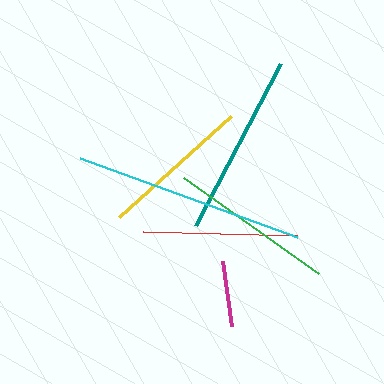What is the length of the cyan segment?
The cyan segment is approximately 231 pixels long.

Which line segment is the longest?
The cyan line is the longest at approximately 231 pixels.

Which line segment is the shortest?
The magenta line is the shortest at approximately 65 pixels.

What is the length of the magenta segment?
The magenta segment is approximately 65 pixels long.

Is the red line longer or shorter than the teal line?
The teal line is longer than the red line.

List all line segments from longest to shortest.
From longest to shortest: cyan, teal, green, red, yellow, magenta.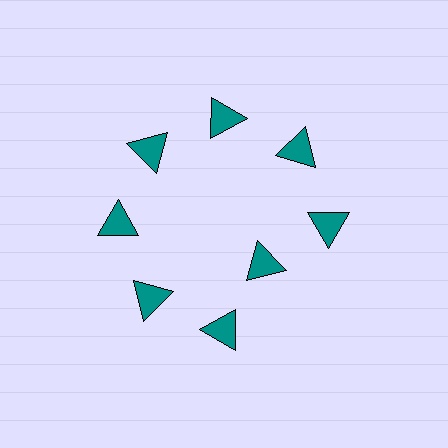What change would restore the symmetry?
The symmetry would be restored by moving it outward, back onto the ring so that all 8 triangles sit at equal angles and equal distance from the center.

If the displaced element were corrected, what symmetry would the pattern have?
It would have 8-fold rotational symmetry — the pattern would map onto itself every 45 degrees.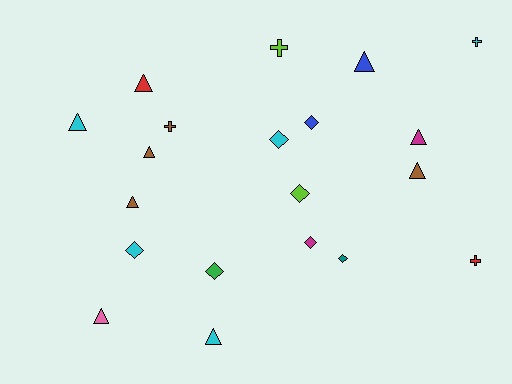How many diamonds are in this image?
There are 7 diamonds.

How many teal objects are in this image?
There is 1 teal object.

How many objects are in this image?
There are 20 objects.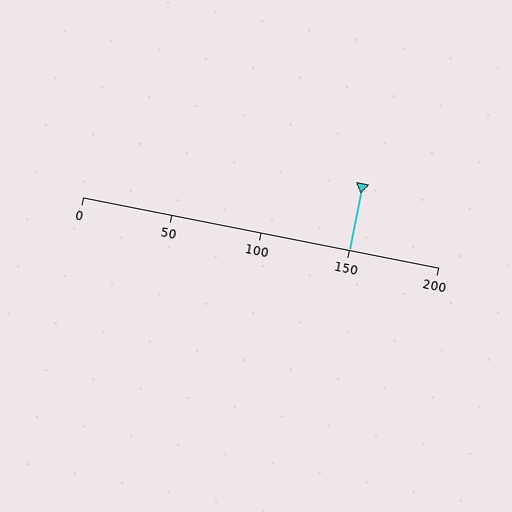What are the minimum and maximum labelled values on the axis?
The axis runs from 0 to 200.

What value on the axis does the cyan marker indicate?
The marker indicates approximately 150.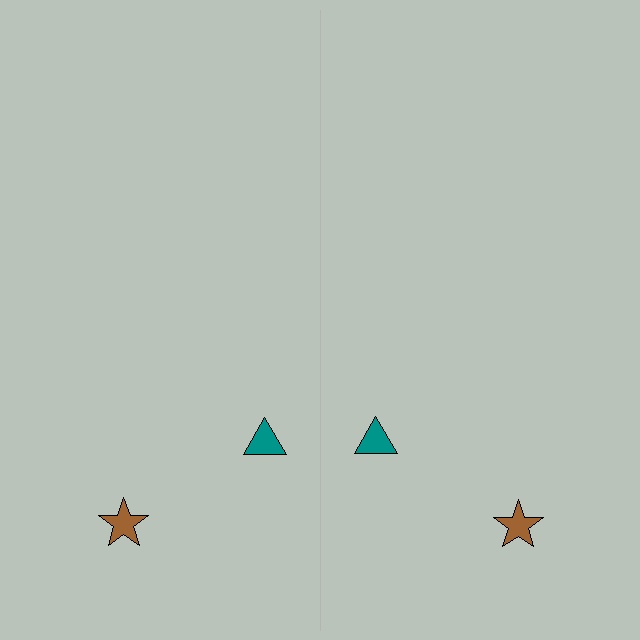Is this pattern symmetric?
Yes, this pattern has bilateral (reflection) symmetry.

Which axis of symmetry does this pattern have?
The pattern has a vertical axis of symmetry running through the center of the image.